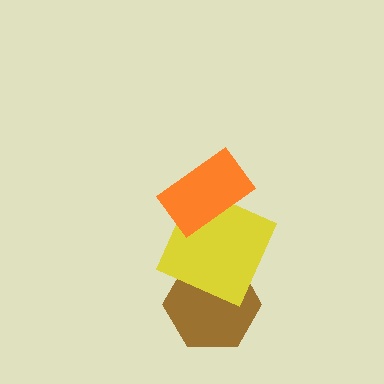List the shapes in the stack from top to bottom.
From top to bottom: the orange rectangle, the yellow square, the brown hexagon.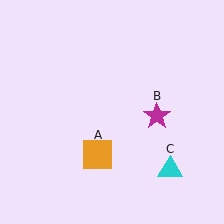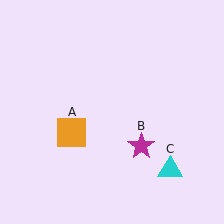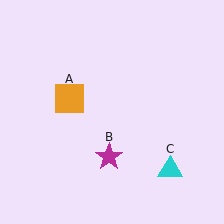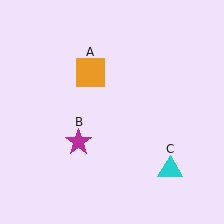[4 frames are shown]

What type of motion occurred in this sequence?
The orange square (object A), magenta star (object B) rotated clockwise around the center of the scene.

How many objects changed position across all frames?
2 objects changed position: orange square (object A), magenta star (object B).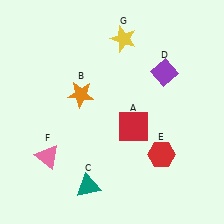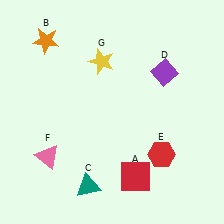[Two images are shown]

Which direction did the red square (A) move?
The red square (A) moved down.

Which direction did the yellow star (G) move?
The yellow star (G) moved down.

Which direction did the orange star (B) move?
The orange star (B) moved up.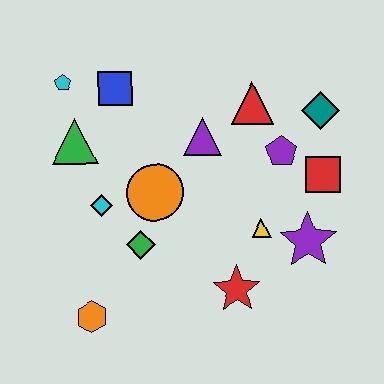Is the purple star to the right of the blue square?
Yes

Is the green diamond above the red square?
No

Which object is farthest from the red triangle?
The orange hexagon is farthest from the red triangle.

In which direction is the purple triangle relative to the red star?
The purple triangle is above the red star.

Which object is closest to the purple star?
The yellow triangle is closest to the purple star.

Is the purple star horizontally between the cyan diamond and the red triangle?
No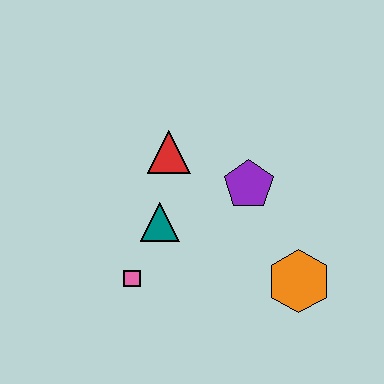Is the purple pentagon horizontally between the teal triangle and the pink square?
No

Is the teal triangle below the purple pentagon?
Yes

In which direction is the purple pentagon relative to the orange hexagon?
The purple pentagon is above the orange hexagon.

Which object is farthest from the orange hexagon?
The red triangle is farthest from the orange hexagon.